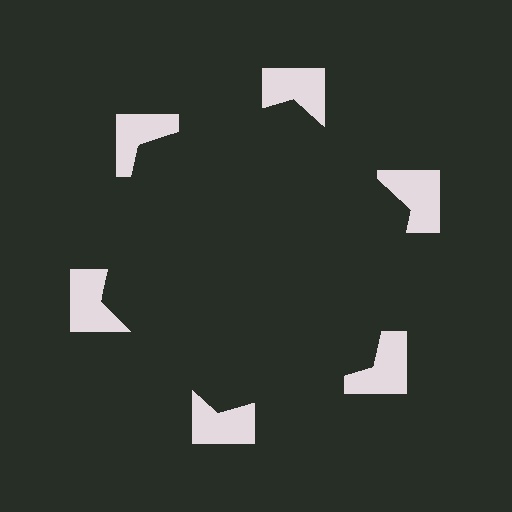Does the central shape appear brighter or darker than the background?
It typically appears slightly darker than the background, even though no actual brightness change is drawn.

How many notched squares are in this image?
There are 6 — one at each vertex of the illusory hexagon.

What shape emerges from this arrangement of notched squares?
An illusory hexagon — its edges are inferred from the aligned wedge cuts in the notched squares, not physically drawn.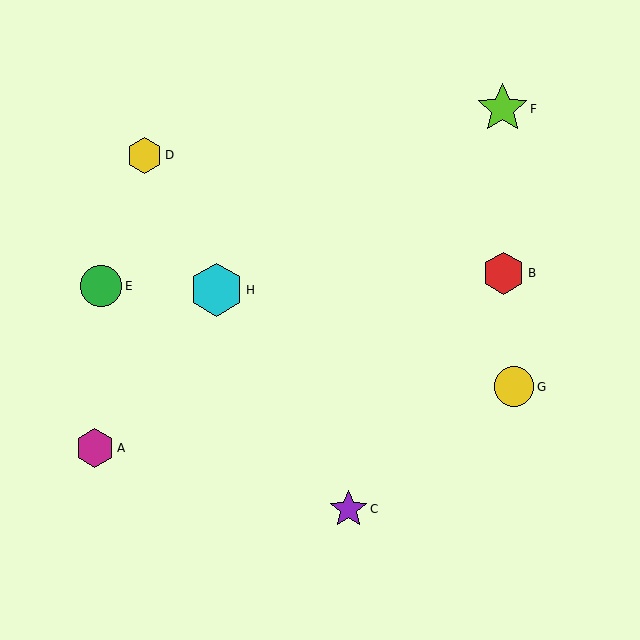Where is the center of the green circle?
The center of the green circle is at (101, 286).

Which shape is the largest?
The cyan hexagon (labeled H) is the largest.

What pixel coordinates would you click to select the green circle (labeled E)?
Click at (101, 286) to select the green circle E.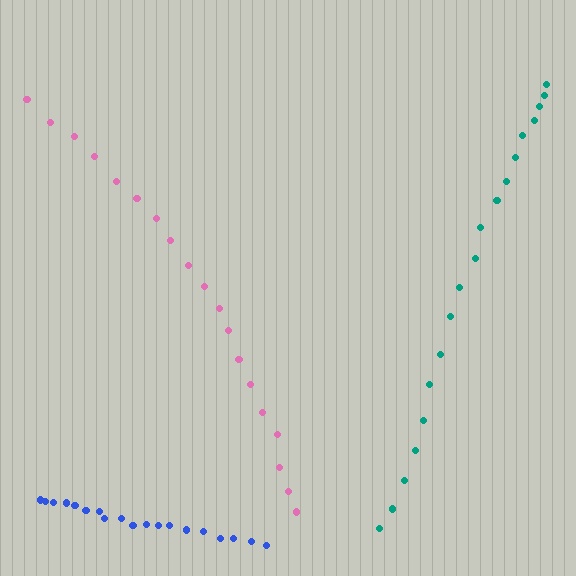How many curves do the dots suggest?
There are 3 distinct paths.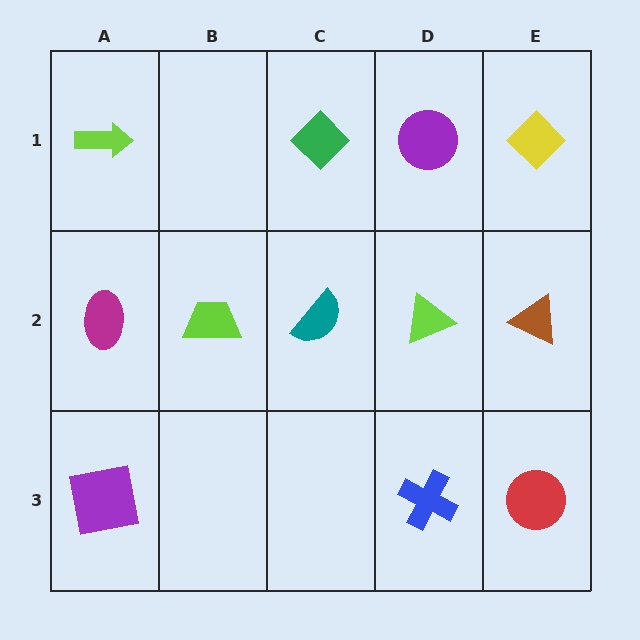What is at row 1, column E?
A yellow diamond.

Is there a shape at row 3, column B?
No, that cell is empty.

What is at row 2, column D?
A lime triangle.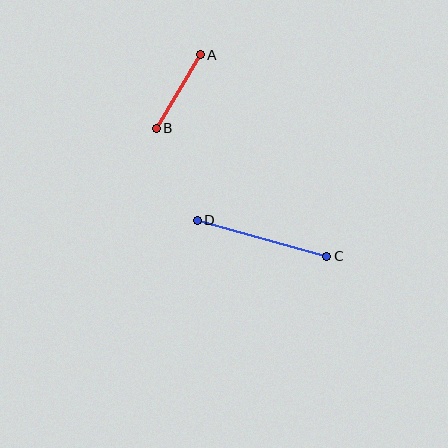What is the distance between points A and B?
The distance is approximately 86 pixels.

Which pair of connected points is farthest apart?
Points C and D are farthest apart.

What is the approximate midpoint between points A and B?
The midpoint is at approximately (178, 91) pixels.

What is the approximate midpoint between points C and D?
The midpoint is at approximately (262, 238) pixels.